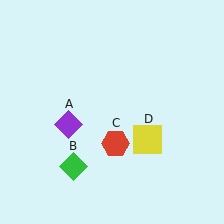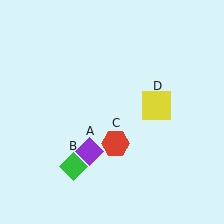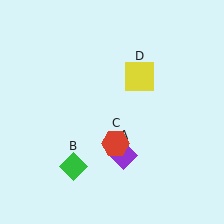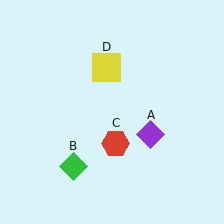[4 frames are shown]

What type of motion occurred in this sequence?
The purple diamond (object A), yellow square (object D) rotated counterclockwise around the center of the scene.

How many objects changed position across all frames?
2 objects changed position: purple diamond (object A), yellow square (object D).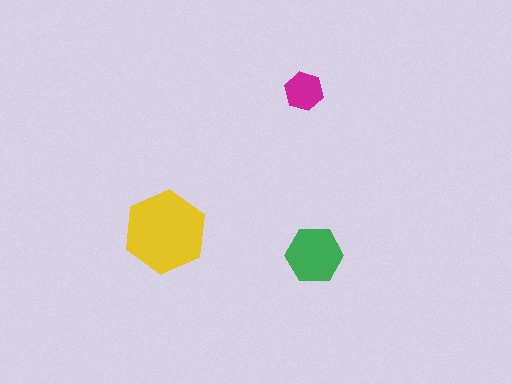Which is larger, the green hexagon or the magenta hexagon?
The green one.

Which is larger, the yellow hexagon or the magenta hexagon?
The yellow one.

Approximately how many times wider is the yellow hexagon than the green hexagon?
About 1.5 times wider.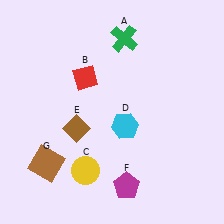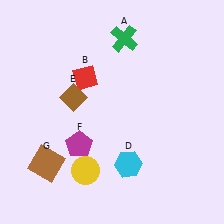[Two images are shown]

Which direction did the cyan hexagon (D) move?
The cyan hexagon (D) moved down.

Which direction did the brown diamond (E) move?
The brown diamond (E) moved up.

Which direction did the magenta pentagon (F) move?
The magenta pentagon (F) moved left.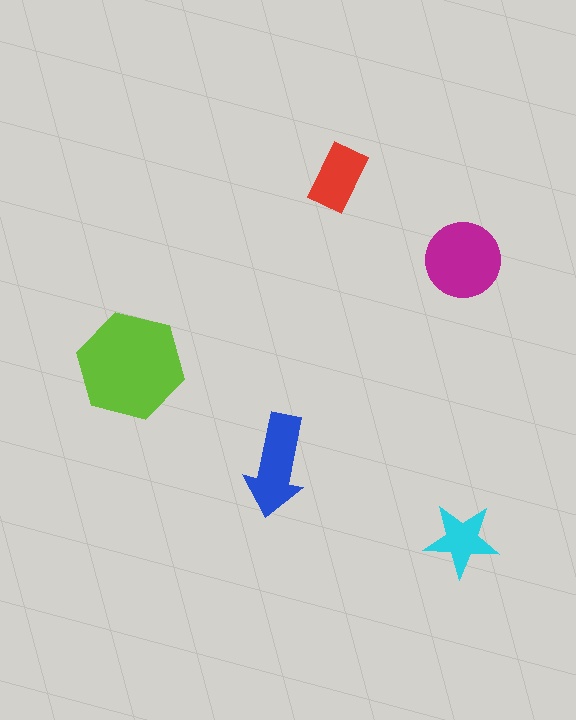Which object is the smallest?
The cyan star.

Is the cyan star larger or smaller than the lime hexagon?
Smaller.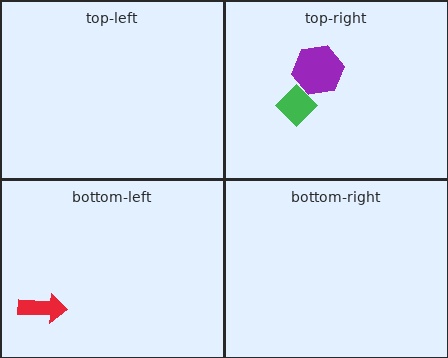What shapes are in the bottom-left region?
The red arrow.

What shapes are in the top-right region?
The purple hexagon, the green diamond.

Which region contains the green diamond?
The top-right region.